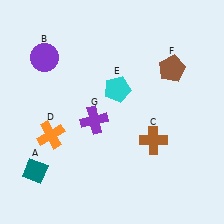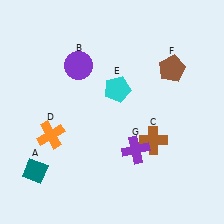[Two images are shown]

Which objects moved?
The objects that moved are: the purple circle (B), the purple cross (G).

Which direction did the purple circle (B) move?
The purple circle (B) moved right.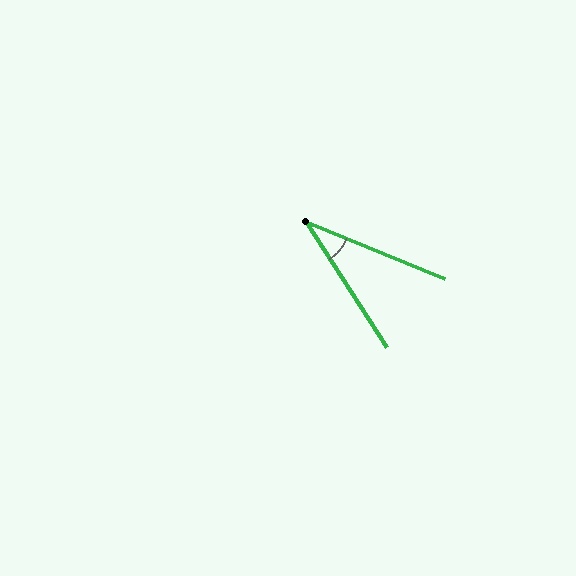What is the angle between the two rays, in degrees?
Approximately 35 degrees.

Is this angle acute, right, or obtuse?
It is acute.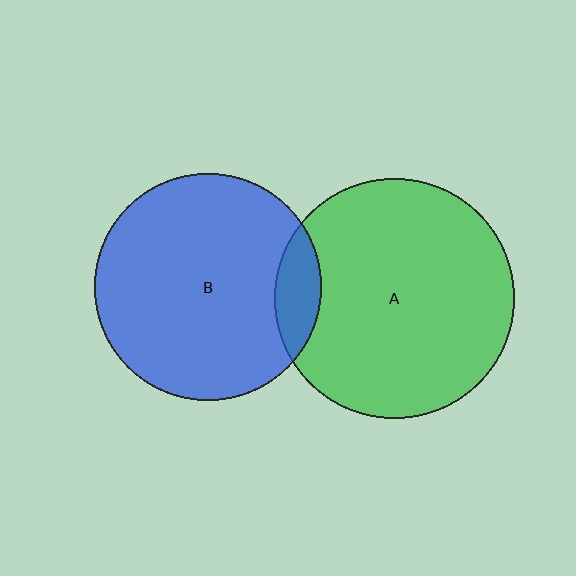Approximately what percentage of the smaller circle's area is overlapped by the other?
Approximately 10%.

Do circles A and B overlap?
Yes.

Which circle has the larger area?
Circle A (green).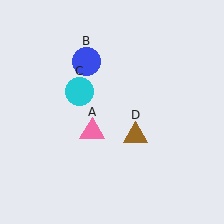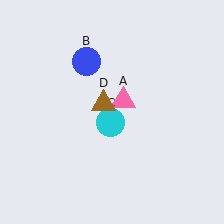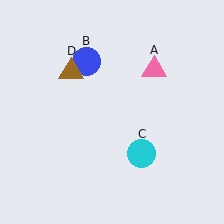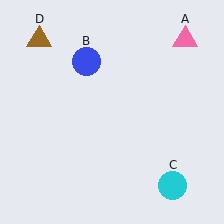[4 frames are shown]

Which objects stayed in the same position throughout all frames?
Blue circle (object B) remained stationary.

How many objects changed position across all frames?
3 objects changed position: pink triangle (object A), cyan circle (object C), brown triangle (object D).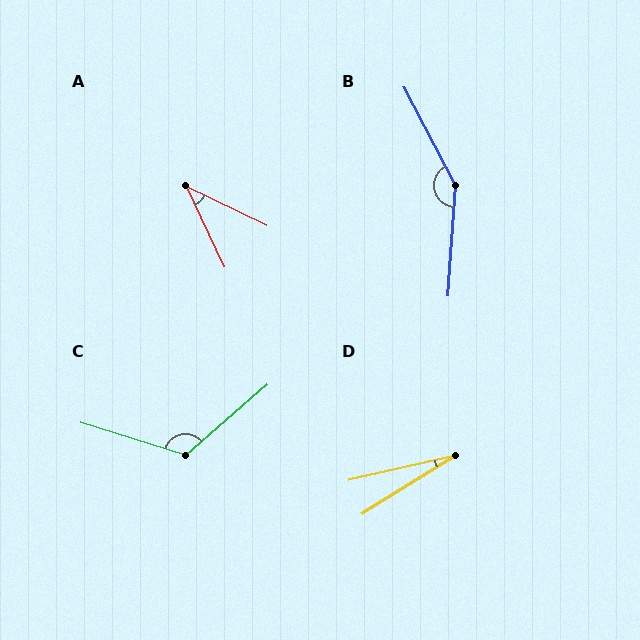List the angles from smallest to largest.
D (19°), A (39°), C (122°), B (148°).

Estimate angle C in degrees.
Approximately 122 degrees.